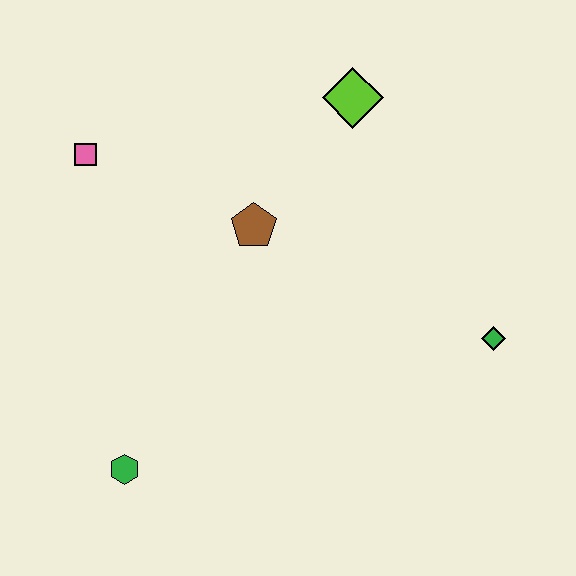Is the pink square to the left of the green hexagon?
Yes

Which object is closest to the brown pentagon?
The lime diamond is closest to the brown pentagon.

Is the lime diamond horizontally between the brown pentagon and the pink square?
No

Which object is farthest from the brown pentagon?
The green hexagon is farthest from the brown pentagon.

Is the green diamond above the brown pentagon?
No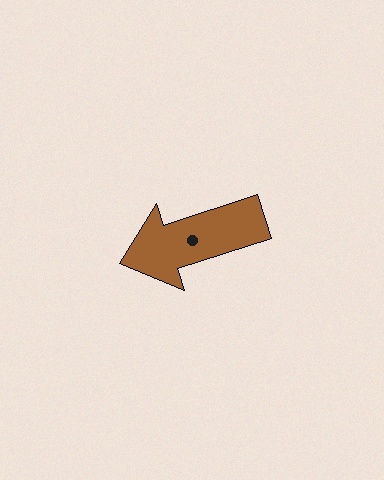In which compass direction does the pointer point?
West.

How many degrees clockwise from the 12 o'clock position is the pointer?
Approximately 252 degrees.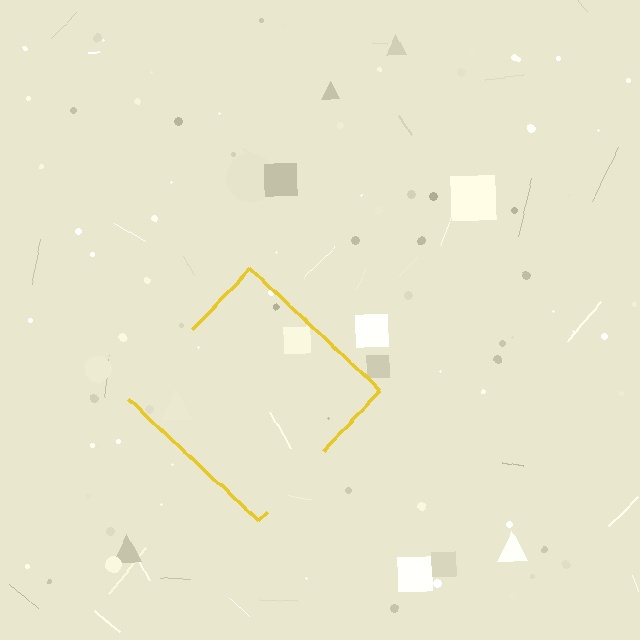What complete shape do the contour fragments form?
The contour fragments form a diamond.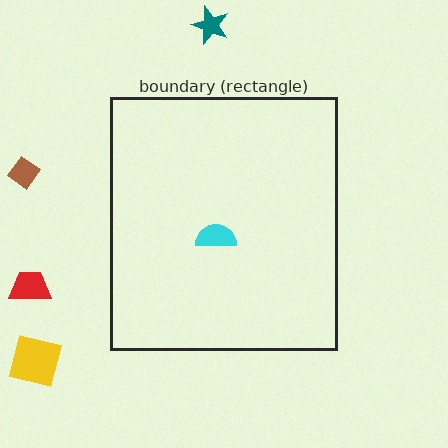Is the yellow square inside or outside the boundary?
Outside.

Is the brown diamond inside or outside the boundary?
Outside.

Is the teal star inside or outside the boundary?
Outside.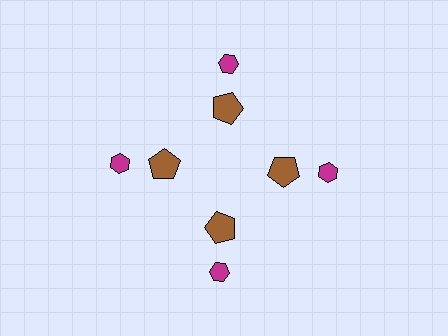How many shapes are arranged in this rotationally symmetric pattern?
There are 8 shapes, arranged in 4 groups of 2.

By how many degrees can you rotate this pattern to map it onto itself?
The pattern maps onto itself every 90 degrees of rotation.